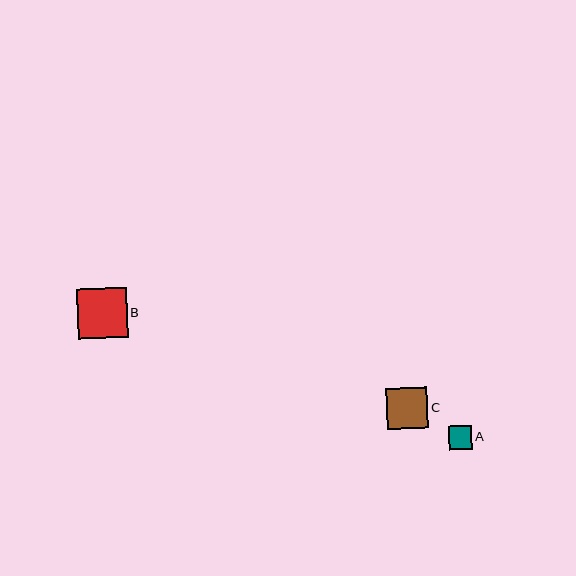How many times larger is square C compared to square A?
Square C is approximately 1.8 times the size of square A.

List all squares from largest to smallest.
From largest to smallest: B, C, A.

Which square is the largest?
Square B is the largest with a size of approximately 49 pixels.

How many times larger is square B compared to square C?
Square B is approximately 1.2 times the size of square C.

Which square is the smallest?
Square A is the smallest with a size of approximately 23 pixels.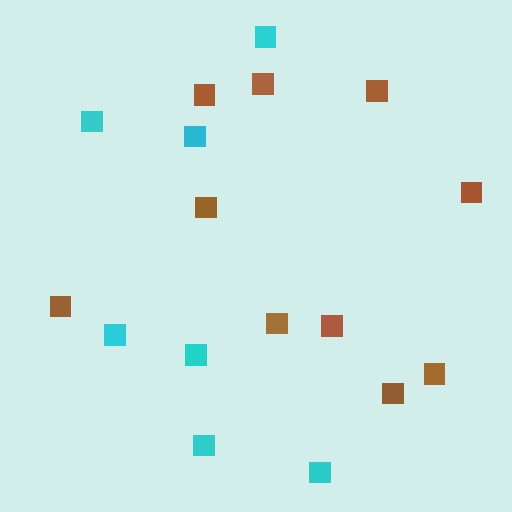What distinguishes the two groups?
There are 2 groups: one group of brown squares (10) and one group of cyan squares (7).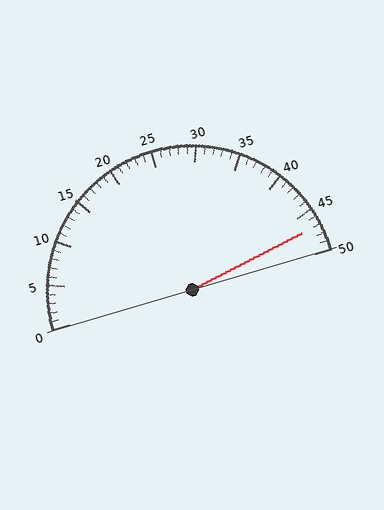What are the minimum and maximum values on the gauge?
The gauge ranges from 0 to 50.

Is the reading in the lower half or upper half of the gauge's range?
The reading is in the upper half of the range (0 to 50).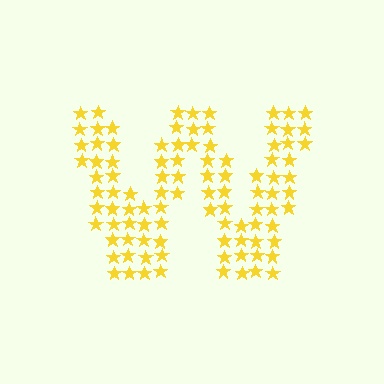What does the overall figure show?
The overall figure shows the letter W.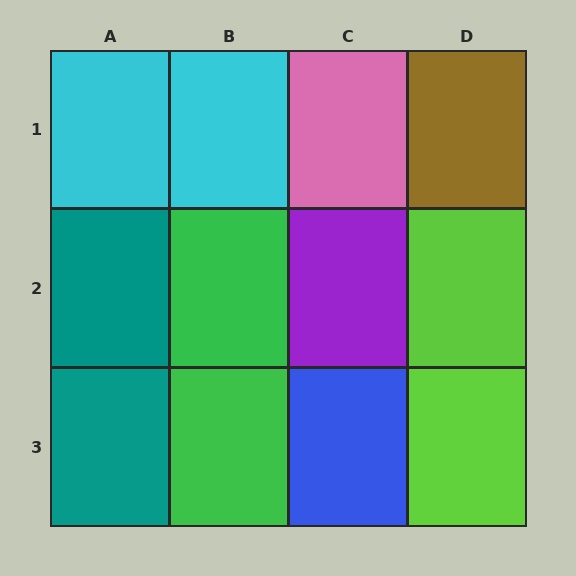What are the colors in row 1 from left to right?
Cyan, cyan, pink, brown.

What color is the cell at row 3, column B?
Green.